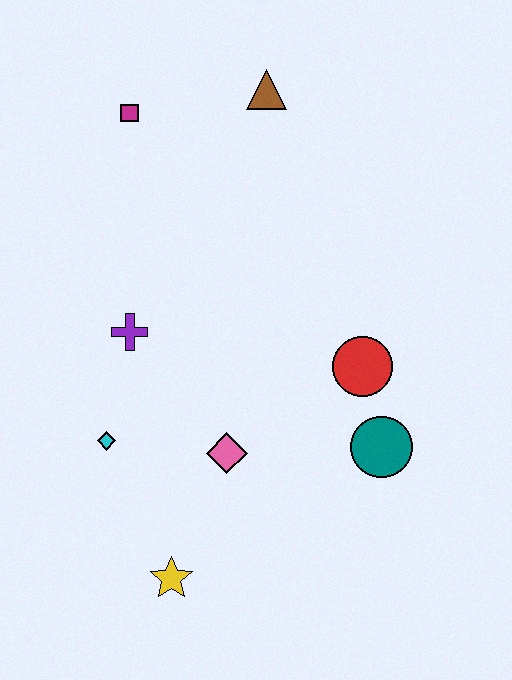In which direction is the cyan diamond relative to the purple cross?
The cyan diamond is below the purple cross.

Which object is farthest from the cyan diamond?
The brown triangle is farthest from the cyan diamond.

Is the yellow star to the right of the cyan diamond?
Yes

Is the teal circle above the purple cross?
No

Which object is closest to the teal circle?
The red circle is closest to the teal circle.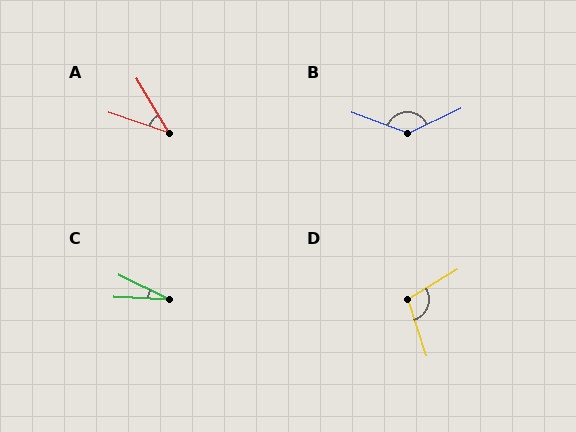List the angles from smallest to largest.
C (23°), A (40°), D (103°), B (135°).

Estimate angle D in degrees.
Approximately 103 degrees.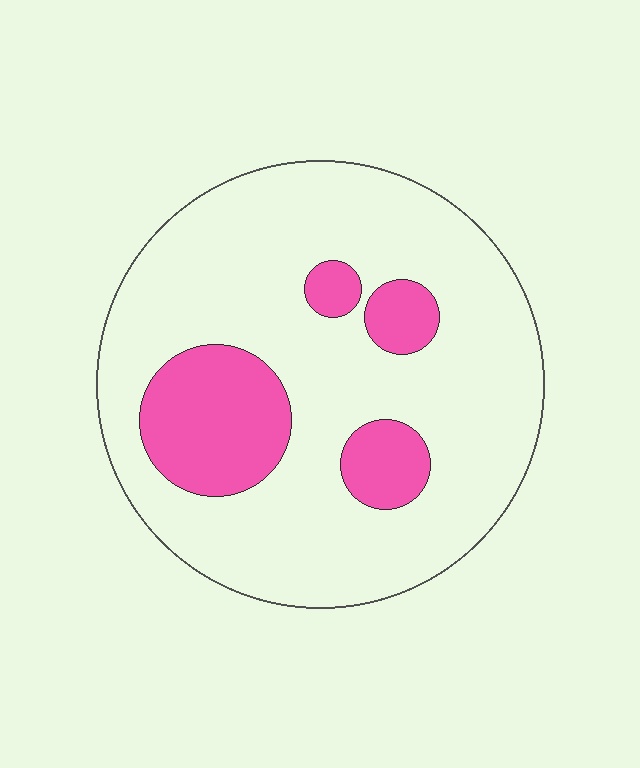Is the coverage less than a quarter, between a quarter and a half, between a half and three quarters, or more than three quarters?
Less than a quarter.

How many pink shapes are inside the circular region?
4.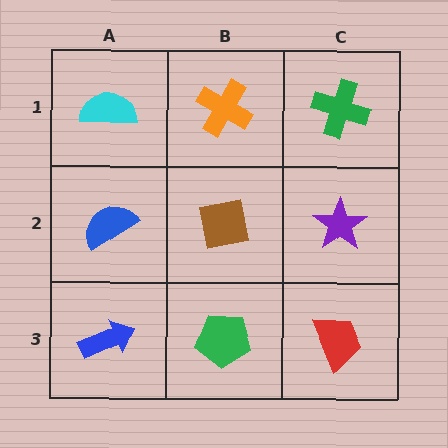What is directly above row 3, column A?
A blue semicircle.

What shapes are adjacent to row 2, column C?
A green cross (row 1, column C), a red trapezoid (row 3, column C), a brown square (row 2, column B).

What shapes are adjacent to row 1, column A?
A blue semicircle (row 2, column A), an orange cross (row 1, column B).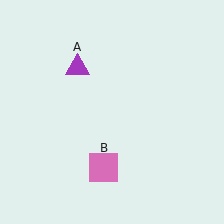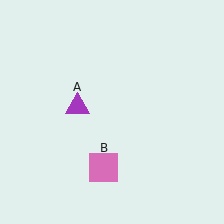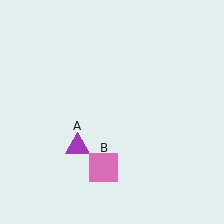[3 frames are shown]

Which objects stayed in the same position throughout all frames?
Pink square (object B) remained stationary.